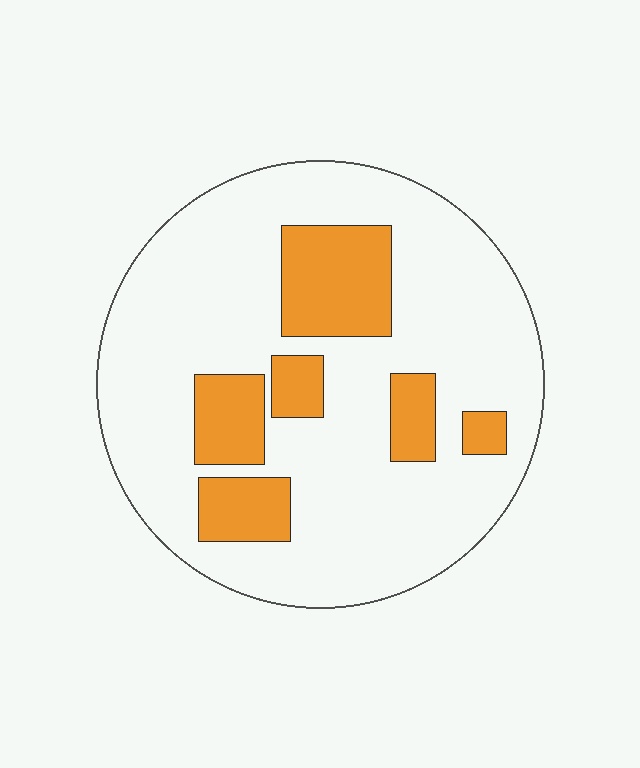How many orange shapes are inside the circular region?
6.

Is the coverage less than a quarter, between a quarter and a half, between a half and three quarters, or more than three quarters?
Less than a quarter.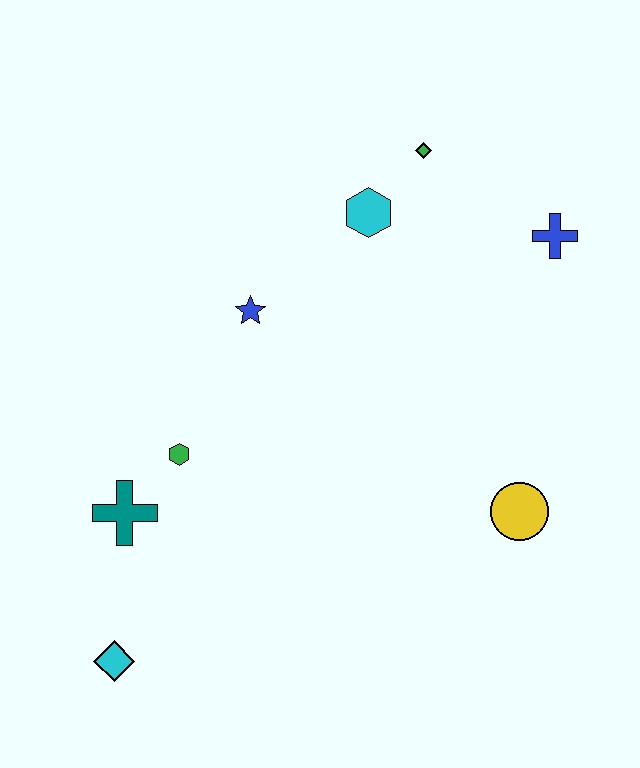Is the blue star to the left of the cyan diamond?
No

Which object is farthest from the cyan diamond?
The blue cross is farthest from the cyan diamond.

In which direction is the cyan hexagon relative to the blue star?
The cyan hexagon is to the right of the blue star.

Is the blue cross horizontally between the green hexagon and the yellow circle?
No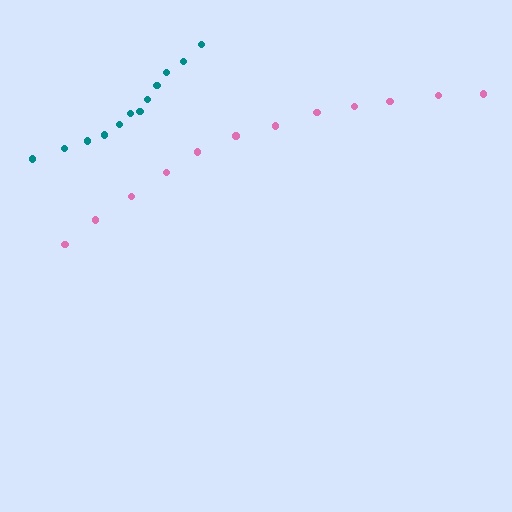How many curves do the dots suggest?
There are 2 distinct paths.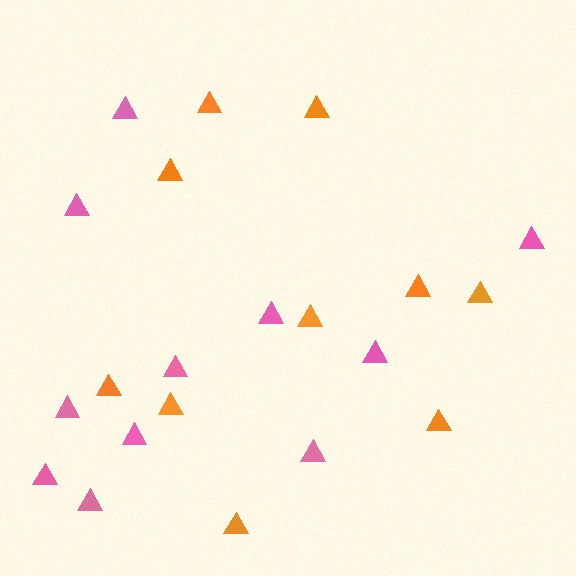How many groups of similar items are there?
There are 2 groups: one group of pink triangles (11) and one group of orange triangles (10).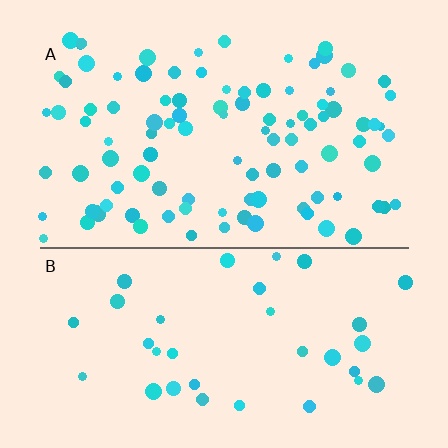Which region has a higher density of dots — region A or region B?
A (the top).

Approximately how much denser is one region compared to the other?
Approximately 2.8× — region A over region B.